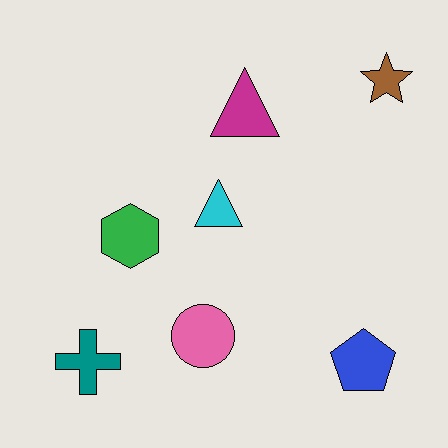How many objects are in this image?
There are 7 objects.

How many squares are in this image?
There are no squares.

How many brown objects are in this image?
There is 1 brown object.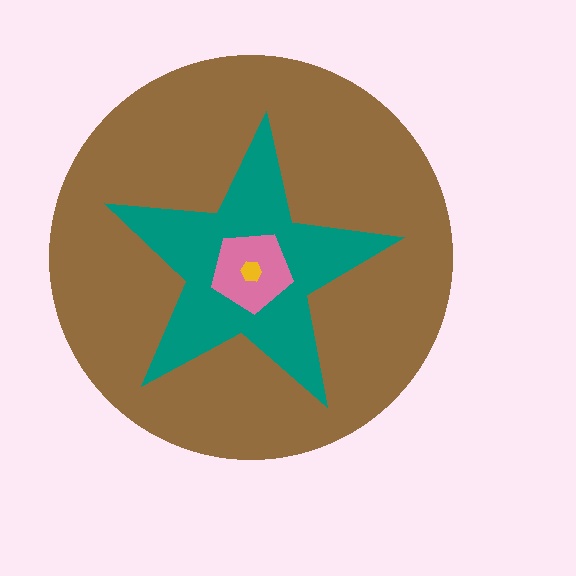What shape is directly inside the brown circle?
The teal star.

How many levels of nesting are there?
4.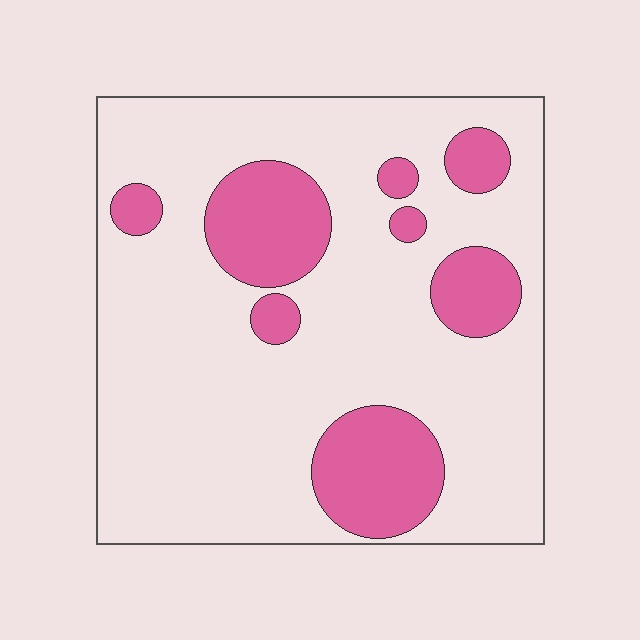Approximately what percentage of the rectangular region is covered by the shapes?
Approximately 20%.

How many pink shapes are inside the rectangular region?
8.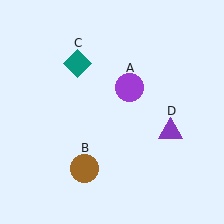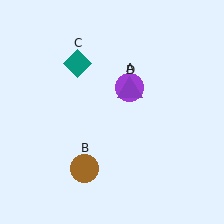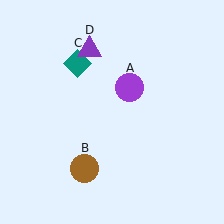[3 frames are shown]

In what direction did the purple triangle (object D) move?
The purple triangle (object D) moved up and to the left.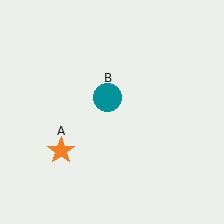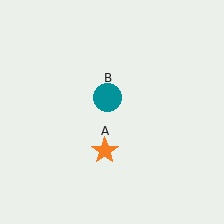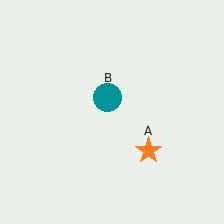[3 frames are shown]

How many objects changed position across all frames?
1 object changed position: orange star (object A).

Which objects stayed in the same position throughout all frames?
Teal circle (object B) remained stationary.